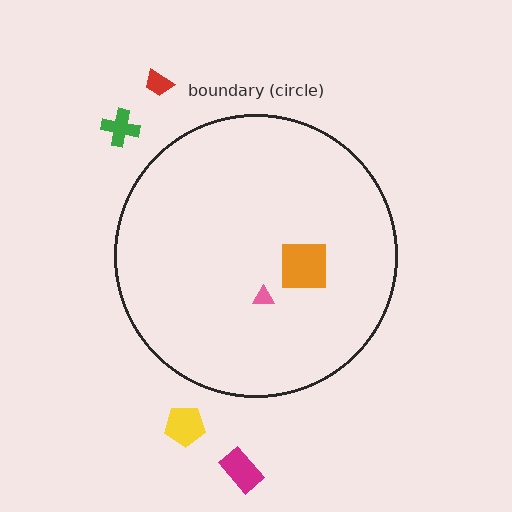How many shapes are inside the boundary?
2 inside, 4 outside.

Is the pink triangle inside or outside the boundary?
Inside.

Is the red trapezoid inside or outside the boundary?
Outside.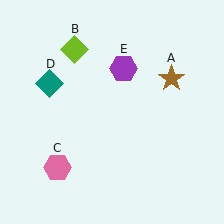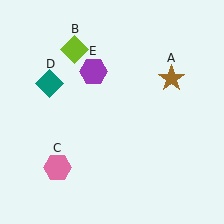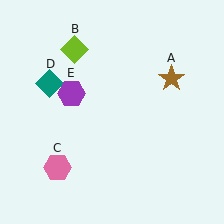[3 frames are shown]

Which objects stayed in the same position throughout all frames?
Brown star (object A) and lime diamond (object B) and pink hexagon (object C) and teal diamond (object D) remained stationary.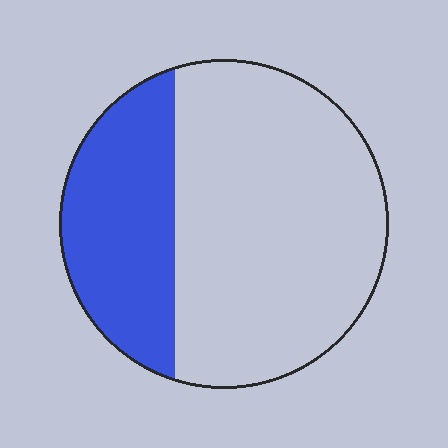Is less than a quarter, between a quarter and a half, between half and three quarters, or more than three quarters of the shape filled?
Between a quarter and a half.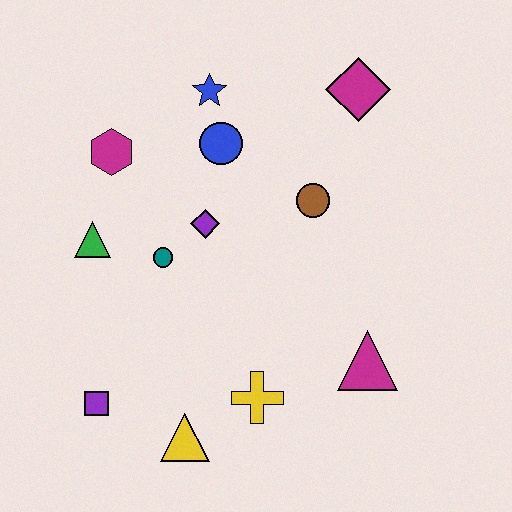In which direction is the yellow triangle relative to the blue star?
The yellow triangle is below the blue star.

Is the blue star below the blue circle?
No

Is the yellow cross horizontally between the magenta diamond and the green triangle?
Yes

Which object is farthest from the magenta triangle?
The magenta hexagon is farthest from the magenta triangle.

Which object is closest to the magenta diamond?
The brown circle is closest to the magenta diamond.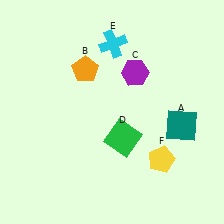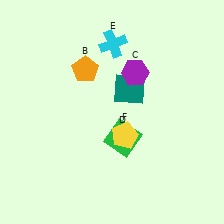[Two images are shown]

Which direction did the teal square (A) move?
The teal square (A) moved left.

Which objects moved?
The objects that moved are: the teal square (A), the yellow pentagon (F).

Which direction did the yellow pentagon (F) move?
The yellow pentagon (F) moved left.